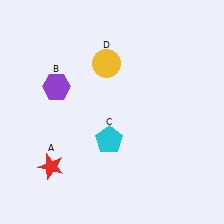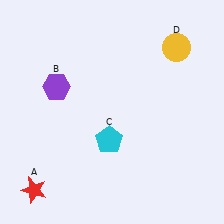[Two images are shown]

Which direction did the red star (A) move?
The red star (A) moved down.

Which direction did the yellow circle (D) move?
The yellow circle (D) moved right.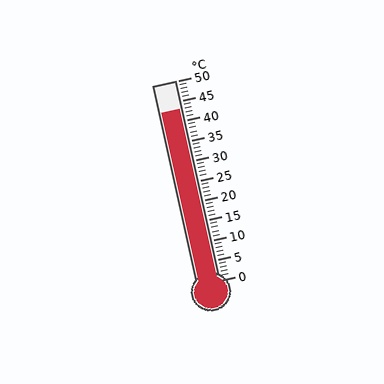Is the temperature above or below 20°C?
The temperature is above 20°C.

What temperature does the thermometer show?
The thermometer shows approximately 43°C.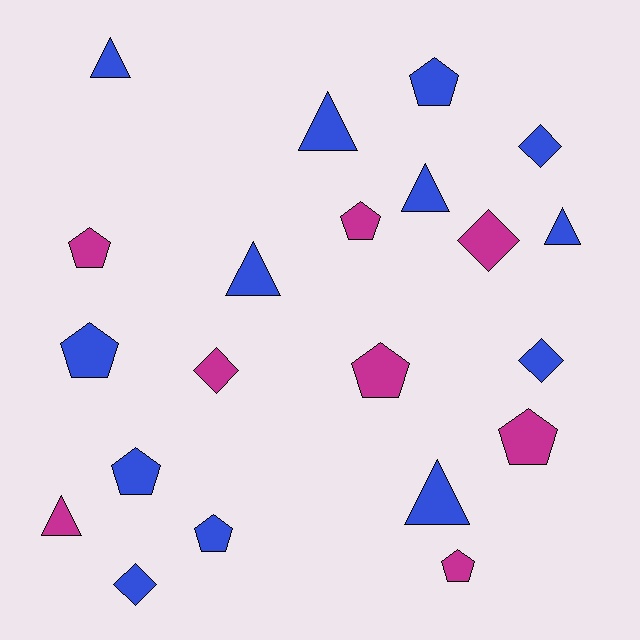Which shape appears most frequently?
Pentagon, with 9 objects.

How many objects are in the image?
There are 21 objects.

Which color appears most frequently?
Blue, with 13 objects.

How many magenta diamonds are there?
There are 2 magenta diamonds.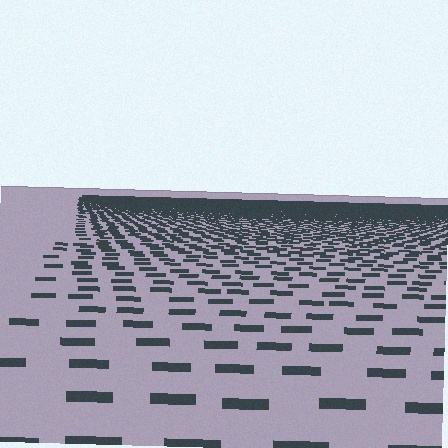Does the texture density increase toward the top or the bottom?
Density increases toward the top.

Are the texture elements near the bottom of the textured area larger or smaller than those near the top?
Larger. Near the bottom, elements are closer to the viewer and appear at a bigger on-screen size.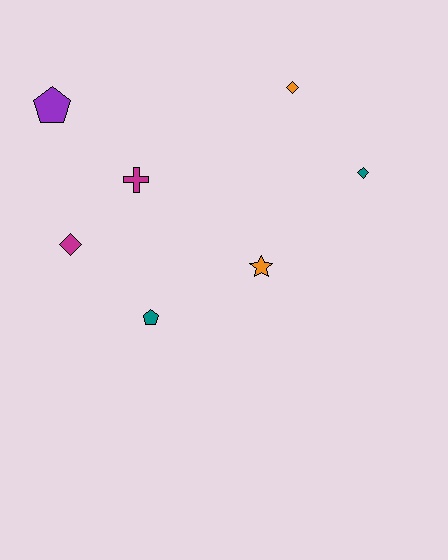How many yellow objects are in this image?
There are no yellow objects.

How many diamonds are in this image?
There are 3 diamonds.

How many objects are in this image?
There are 7 objects.